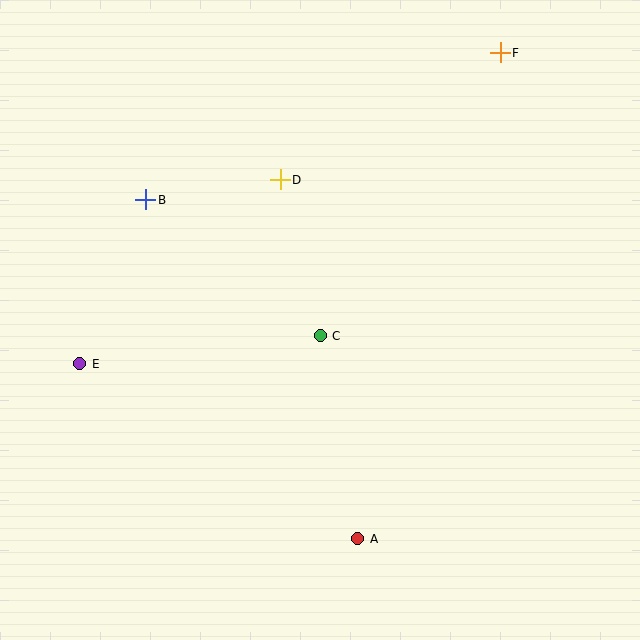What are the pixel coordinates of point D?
Point D is at (280, 180).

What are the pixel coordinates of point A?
Point A is at (358, 539).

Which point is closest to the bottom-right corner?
Point A is closest to the bottom-right corner.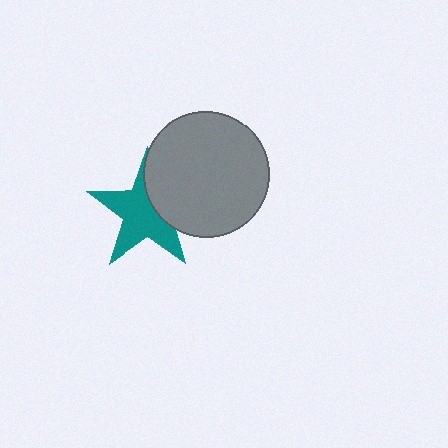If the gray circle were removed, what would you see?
You would see the complete teal star.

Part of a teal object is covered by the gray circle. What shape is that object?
It is a star.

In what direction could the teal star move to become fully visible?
The teal star could move left. That would shift it out from behind the gray circle entirely.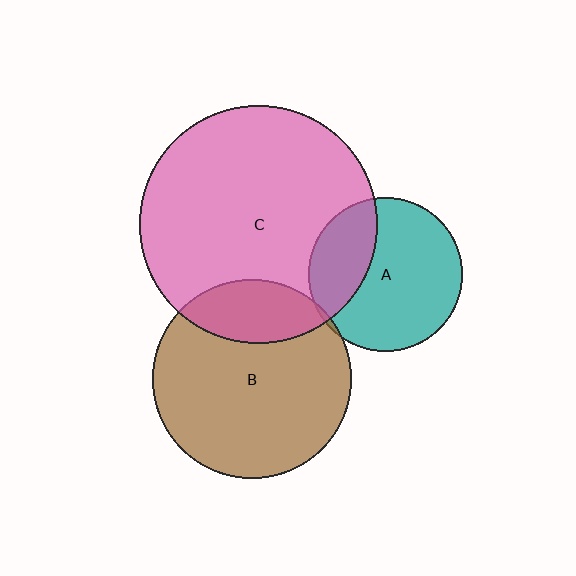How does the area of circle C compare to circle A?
Approximately 2.4 times.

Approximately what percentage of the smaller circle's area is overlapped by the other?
Approximately 30%.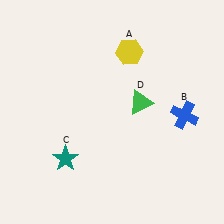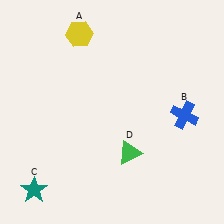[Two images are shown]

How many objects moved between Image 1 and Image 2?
3 objects moved between the two images.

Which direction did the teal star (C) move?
The teal star (C) moved left.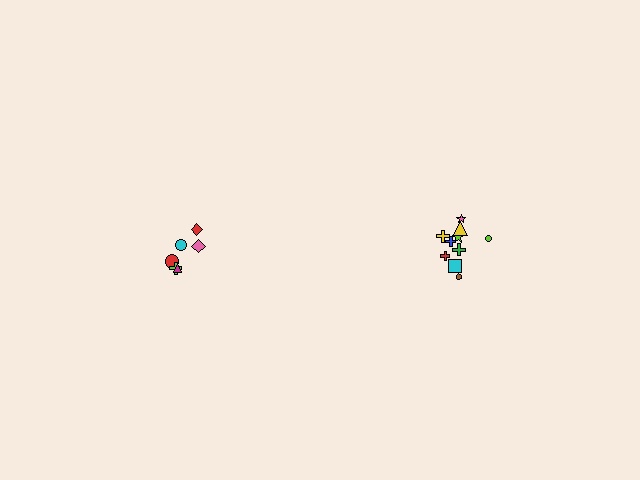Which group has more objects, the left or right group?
The right group.